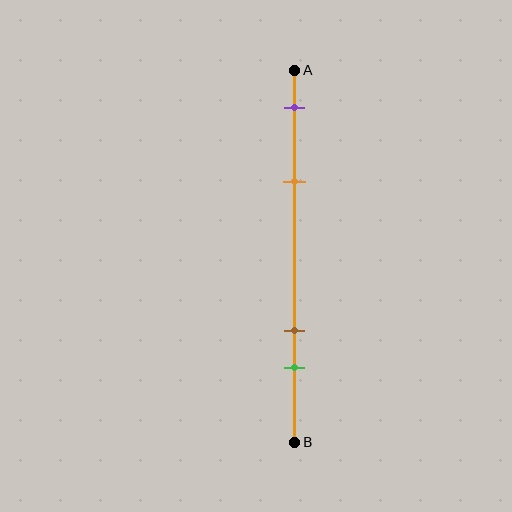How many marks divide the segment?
There are 4 marks dividing the segment.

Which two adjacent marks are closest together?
The brown and green marks are the closest adjacent pair.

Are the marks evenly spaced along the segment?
No, the marks are not evenly spaced.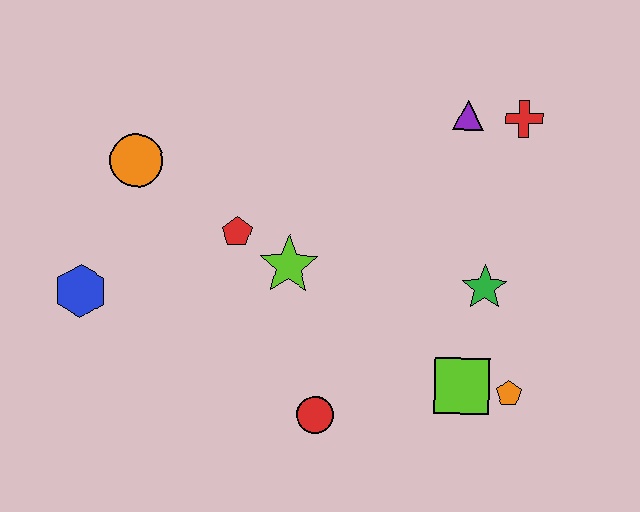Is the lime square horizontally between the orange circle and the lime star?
No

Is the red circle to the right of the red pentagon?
Yes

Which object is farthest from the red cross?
The blue hexagon is farthest from the red cross.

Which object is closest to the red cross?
The purple triangle is closest to the red cross.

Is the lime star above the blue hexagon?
Yes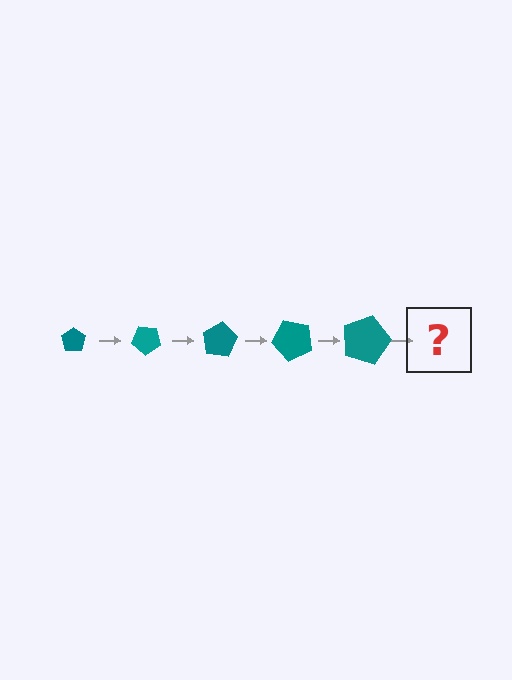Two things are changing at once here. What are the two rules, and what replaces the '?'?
The two rules are that the pentagon grows larger each step and it rotates 40 degrees each step. The '?' should be a pentagon, larger than the previous one and rotated 200 degrees from the start.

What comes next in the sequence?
The next element should be a pentagon, larger than the previous one and rotated 200 degrees from the start.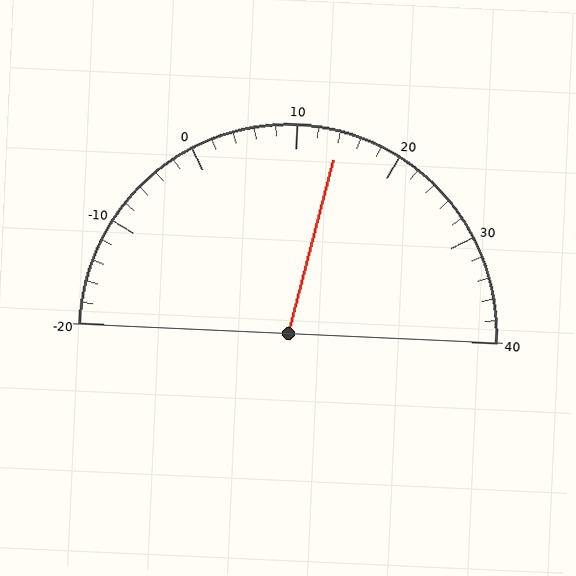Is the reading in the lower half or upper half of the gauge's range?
The reading is in the upper half of the range (-20 to 40).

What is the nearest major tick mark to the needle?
The nearest major tick mark is 10.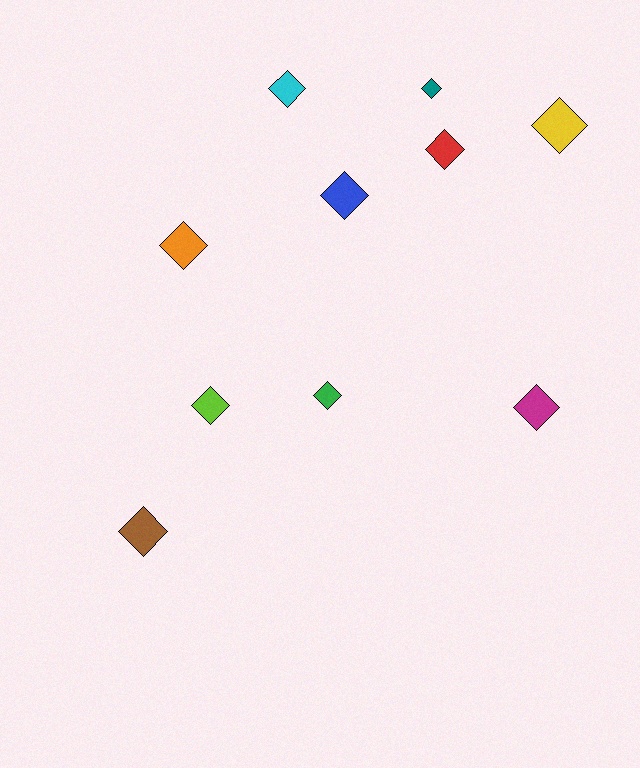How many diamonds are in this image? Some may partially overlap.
There are 10 diamonds.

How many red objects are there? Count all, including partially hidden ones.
There is 1 red object.